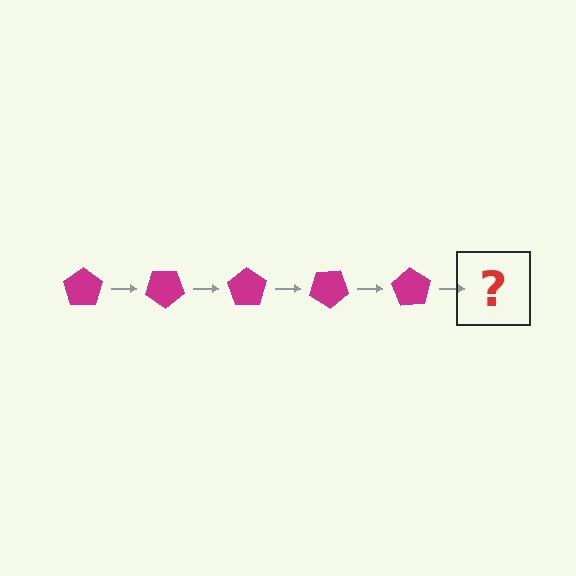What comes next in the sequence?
The next element should be a magenta pentagon rotated 175 degrees.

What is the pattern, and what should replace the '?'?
The pattern is that the pentagon rotates 35 degrees each step. The '?' should be a magenta pentagon rotated 175 degrees.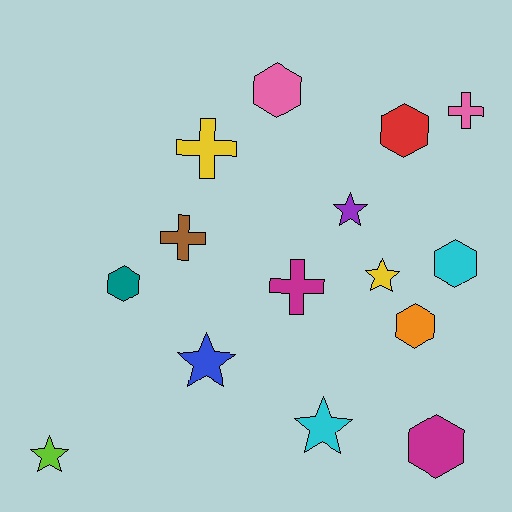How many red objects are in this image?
There is 1 red object.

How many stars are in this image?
There are 5 stars.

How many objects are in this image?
There are 15 objects.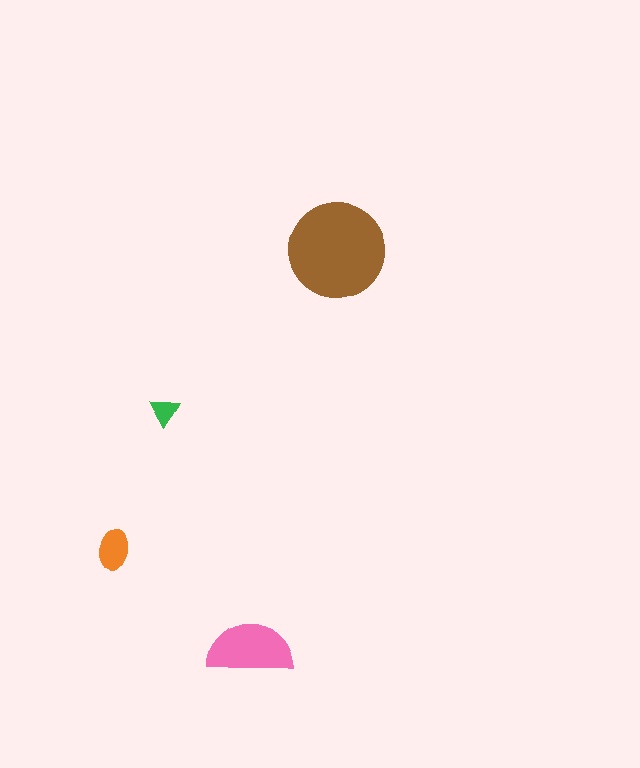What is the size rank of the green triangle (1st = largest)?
4th.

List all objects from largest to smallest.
The brown circle, the pink semicircle, the orange ellipse, the green triangle.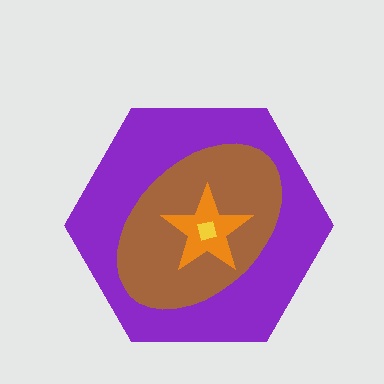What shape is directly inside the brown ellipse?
The orange star.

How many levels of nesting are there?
4.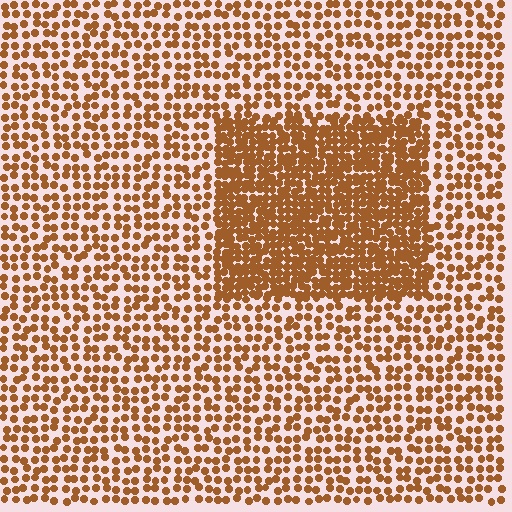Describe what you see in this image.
The image contains small brown elements arranged at two different densities. A rectangle-shaped region is visible where the elements are more densely packed than the surrounding area.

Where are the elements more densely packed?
The elements are more densely packed inside the rectangle boundary.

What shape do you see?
I see a rectangle.